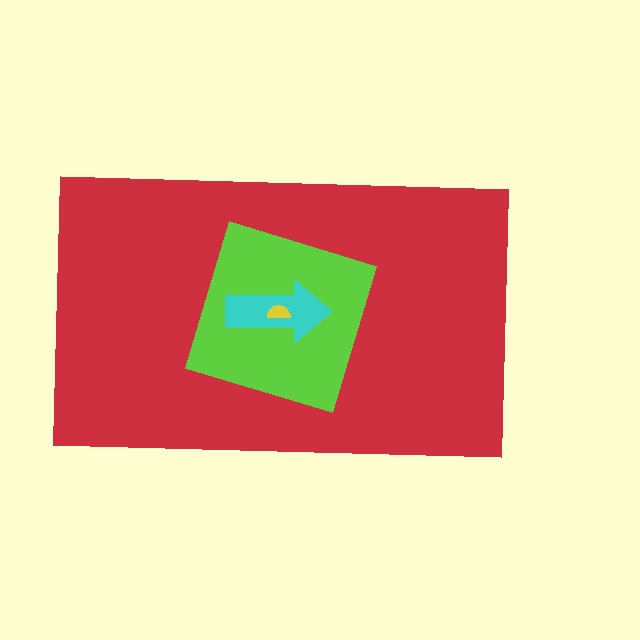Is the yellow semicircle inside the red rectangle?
Yes.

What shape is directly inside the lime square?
The cyan arrow.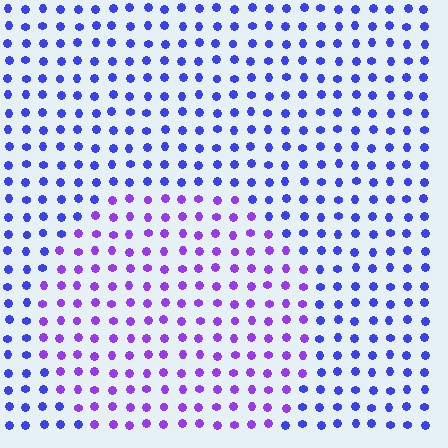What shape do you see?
I see a circle.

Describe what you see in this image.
The image is filled with small blue elements in a uniform arrangement. A circle-shaped region is visible where the elements are tinted to a slightly different hue, forming a subtle color boundary.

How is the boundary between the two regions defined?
The boundary is defined purely by a slight shift in hue (about 35 degrees). Spacing, size, and orientation are identical on both sides.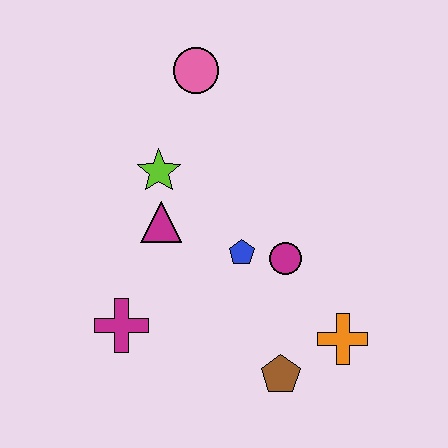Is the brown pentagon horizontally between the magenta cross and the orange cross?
Yes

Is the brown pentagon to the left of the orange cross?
Yes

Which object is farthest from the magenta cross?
The pink circle is farthest from the magenta cross.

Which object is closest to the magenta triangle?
The lime star is closest to the magenta triangle.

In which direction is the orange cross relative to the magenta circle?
The orange cross is below the magenta circle.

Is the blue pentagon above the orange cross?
Yes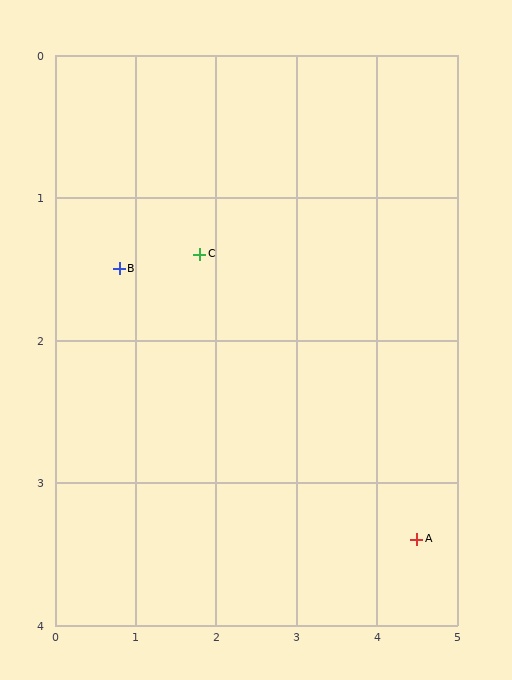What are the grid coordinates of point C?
Point C is at approximately (1.8, 1.4).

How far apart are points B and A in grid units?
Points B and A are about 4.2 grid units apart.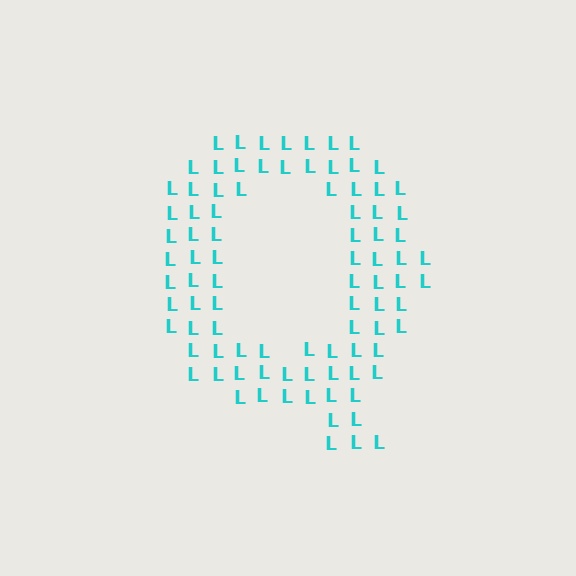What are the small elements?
The small elements are letter L's.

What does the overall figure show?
The overall figure shows the letter Q.